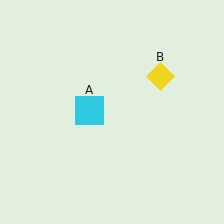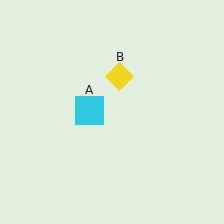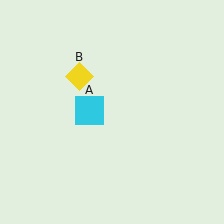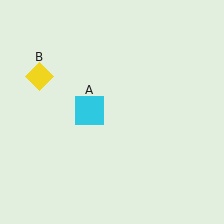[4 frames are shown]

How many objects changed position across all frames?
1 object changed position: yellow diamond (object B).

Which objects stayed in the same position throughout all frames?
Cyan square (object A) remained stationary.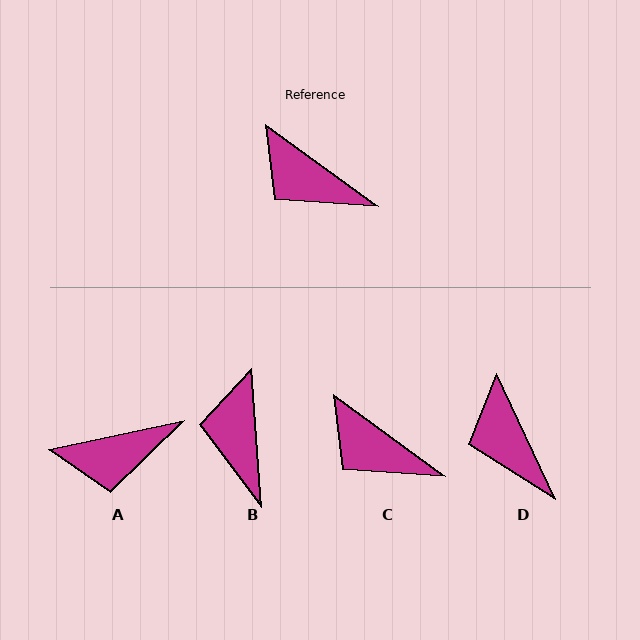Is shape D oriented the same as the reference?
No, it is off by about 28 degrees.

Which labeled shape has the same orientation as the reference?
C.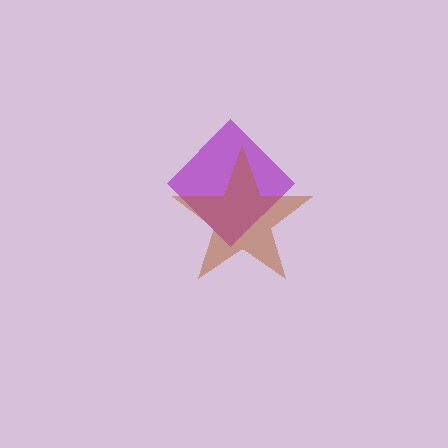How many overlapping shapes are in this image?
There are 2 overlapping shapes in the image.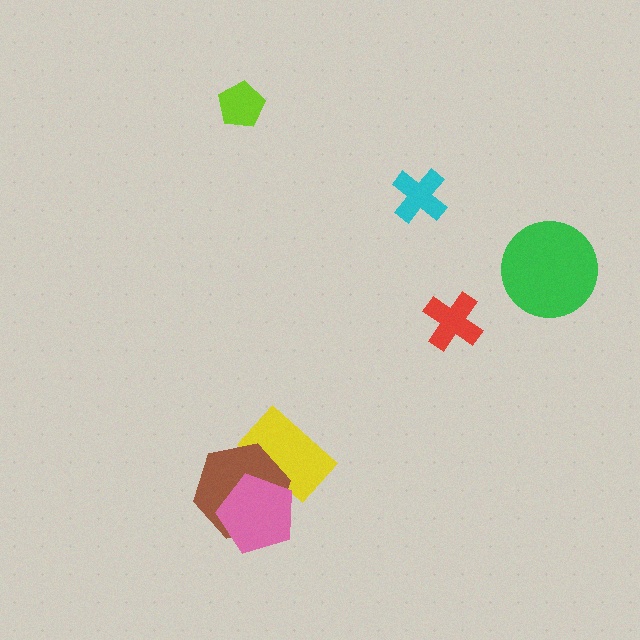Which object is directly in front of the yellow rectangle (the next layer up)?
The brown hexagon is directly in front of the yellow rectangle.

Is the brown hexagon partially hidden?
Yes, it is partially covered by another shape.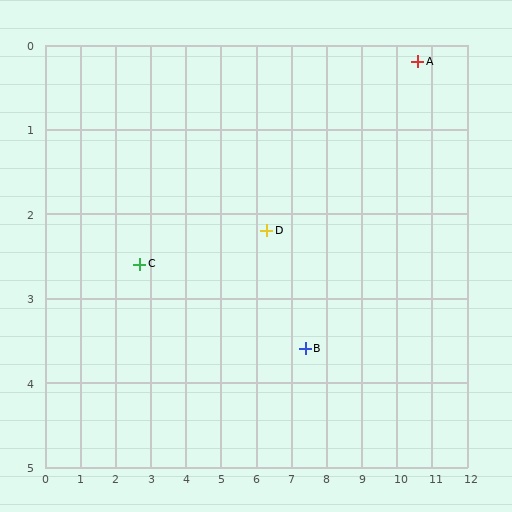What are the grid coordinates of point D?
Point D is at approximately (6.3, 2.2).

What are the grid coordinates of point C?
Point C is at approximately (2.7, 2.6).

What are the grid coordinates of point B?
Point B is at approximately (7.4, 3.6).